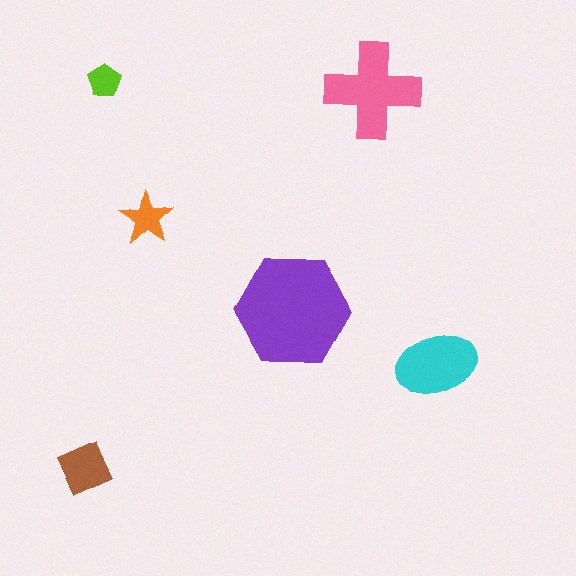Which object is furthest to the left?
The brown square is leftmost.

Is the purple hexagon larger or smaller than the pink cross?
Larger.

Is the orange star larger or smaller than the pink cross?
Smaller.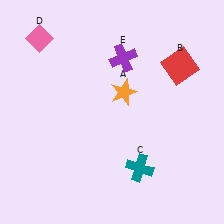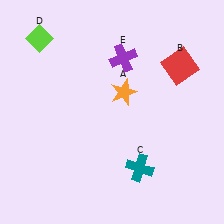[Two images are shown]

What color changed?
The diamond (D) changed from pink in Image 1 to lime in Image 2.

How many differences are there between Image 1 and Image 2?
There is 1 difference between the two images.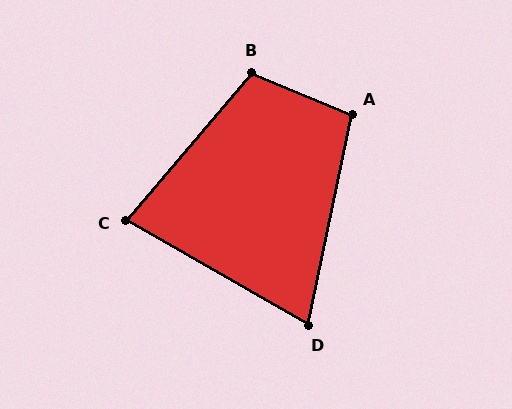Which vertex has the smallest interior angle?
D, at approximately 72 degrees.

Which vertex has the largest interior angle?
B, at approximately 108 degrees.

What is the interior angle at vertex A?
Approximately 101 degrees (obtuse).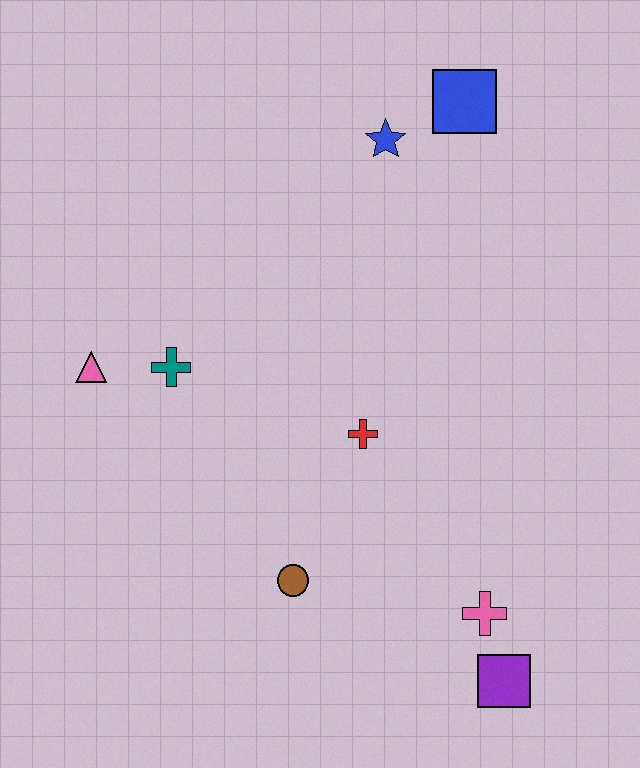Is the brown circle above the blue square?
No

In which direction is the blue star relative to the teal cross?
The blue star is above the teal cross.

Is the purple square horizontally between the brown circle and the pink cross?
No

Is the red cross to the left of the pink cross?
Yes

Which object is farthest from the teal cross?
The purple square is farthest from the teal cross.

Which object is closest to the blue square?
The blue star is closest to the blue square.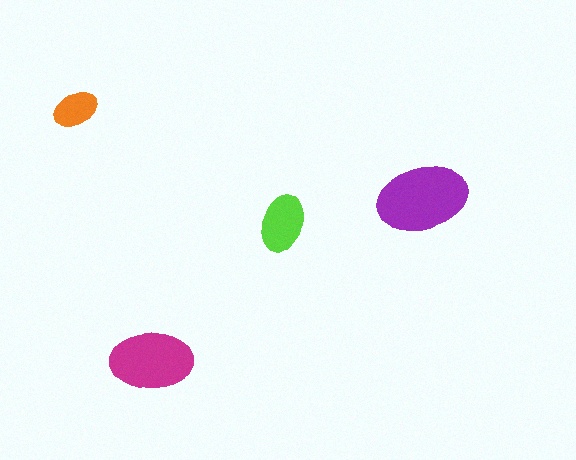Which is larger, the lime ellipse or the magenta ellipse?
The magenta one.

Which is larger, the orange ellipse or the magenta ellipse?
The magenta one.